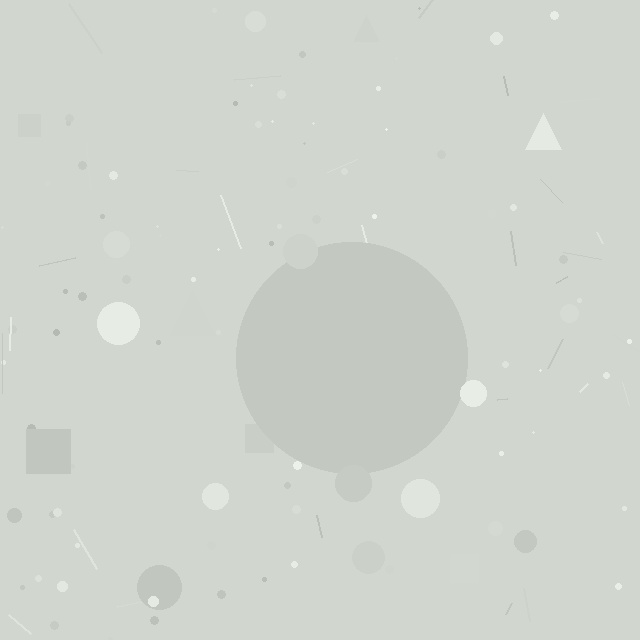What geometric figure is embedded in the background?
A circle is embedded in the background.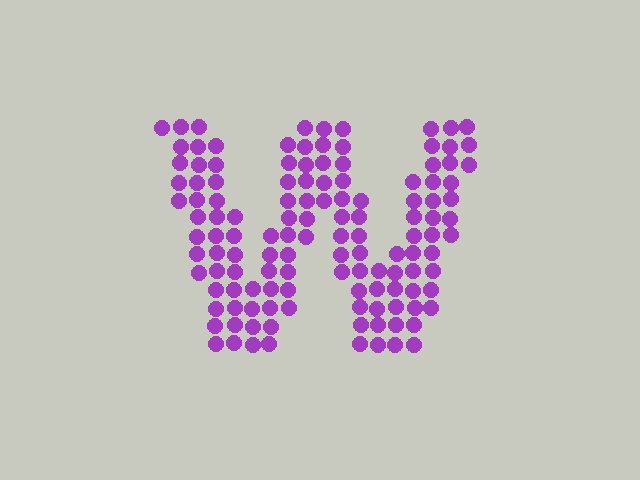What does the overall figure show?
The overall figure shows the letter W.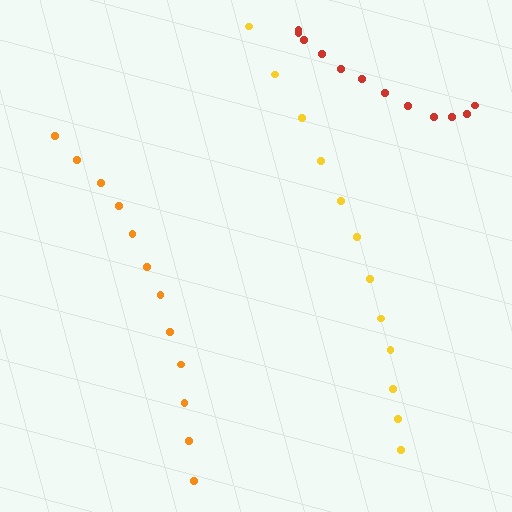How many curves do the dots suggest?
There are 3 distinct paths.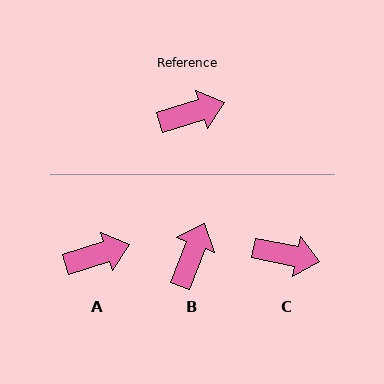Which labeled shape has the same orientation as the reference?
A.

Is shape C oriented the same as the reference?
No, it is off by about 29 degrees.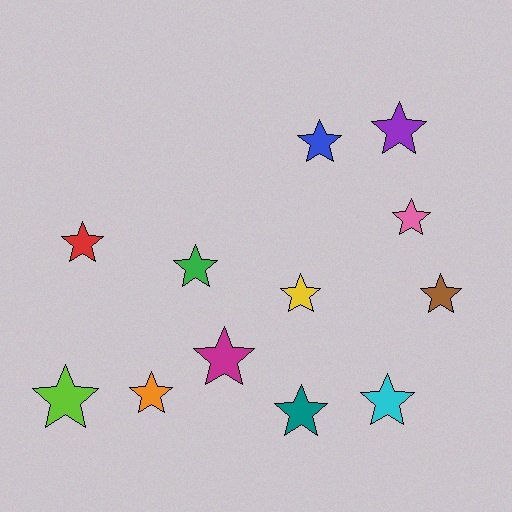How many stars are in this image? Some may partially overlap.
There are 12 stars.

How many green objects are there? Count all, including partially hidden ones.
There is 1 green object.